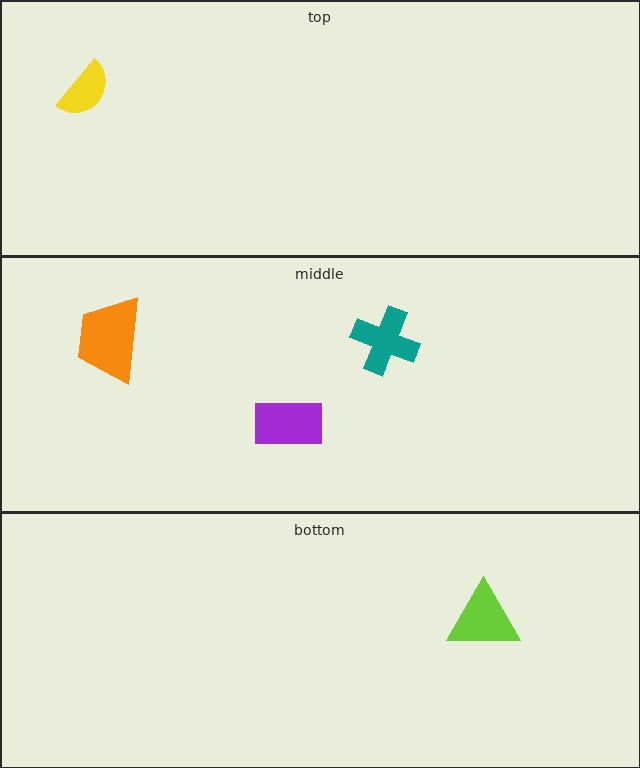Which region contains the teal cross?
The middle region.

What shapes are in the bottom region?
The lime triangle.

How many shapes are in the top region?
1.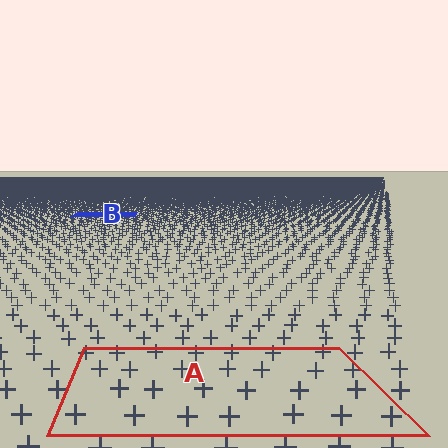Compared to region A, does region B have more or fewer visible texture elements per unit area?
Region B has more texture elements per unit area — they are packed more densely because it is farther away.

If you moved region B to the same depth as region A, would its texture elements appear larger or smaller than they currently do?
They would appear larger. At a closer depth, the same texture elements are projected at a bigger on-screen size.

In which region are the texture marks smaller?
The texture marks are smaller in region B, because it is farther away.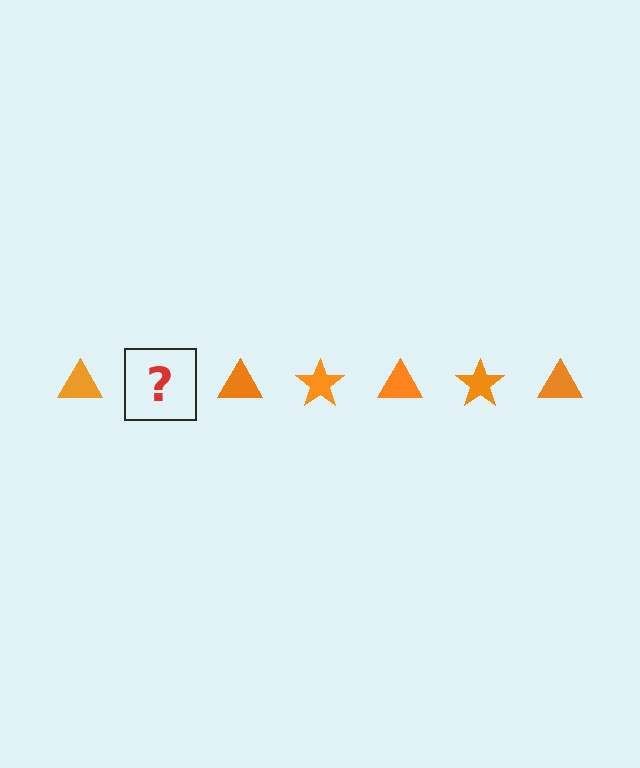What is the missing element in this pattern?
The missing element is an orange star.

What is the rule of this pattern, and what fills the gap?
The rule is that the pattern cycles through triangle, star shapes in orange. The gap should be filled with an orange star.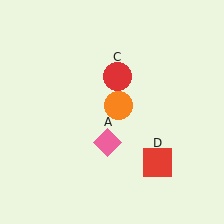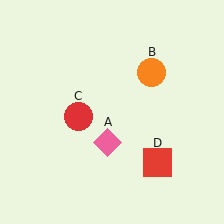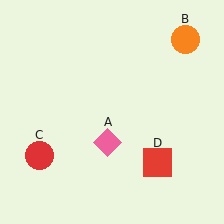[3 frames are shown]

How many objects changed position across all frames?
2 objects changed position: orange circle (object B), red circle (object C).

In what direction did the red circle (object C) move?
The red circle (object C) moved down and to the left.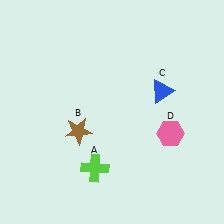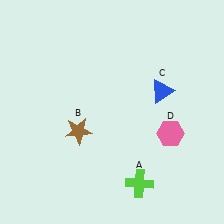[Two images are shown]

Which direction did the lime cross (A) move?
The lime cross (A) moved right.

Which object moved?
The lime cross (A) moved right.